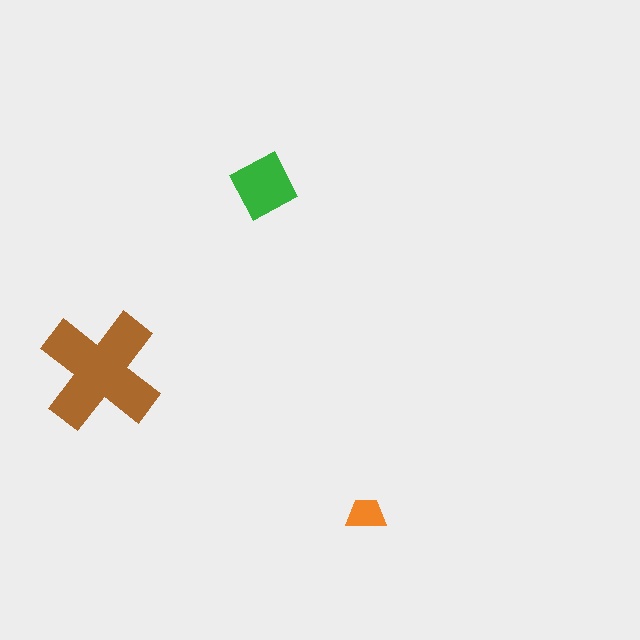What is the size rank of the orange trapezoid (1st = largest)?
3rd.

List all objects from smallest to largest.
The orange trapezoid, the green square, the brown cross.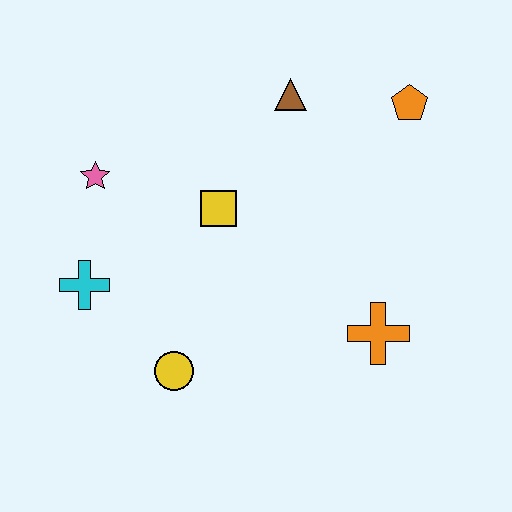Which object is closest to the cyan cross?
The pink star is closest to the cyan cross.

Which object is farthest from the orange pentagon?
The cyan cross is farthest from the orange pentagon.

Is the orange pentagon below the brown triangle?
Yes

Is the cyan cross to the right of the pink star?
No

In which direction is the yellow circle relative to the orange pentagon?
The yellow circle is below the orange pentagon.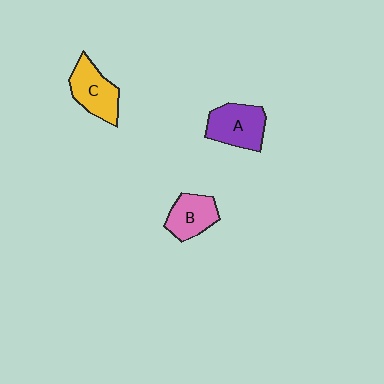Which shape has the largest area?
Shape A (purple).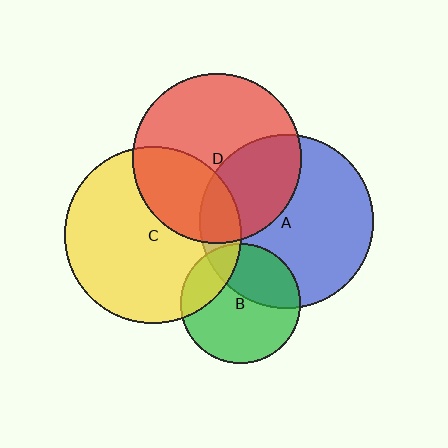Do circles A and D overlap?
Yes.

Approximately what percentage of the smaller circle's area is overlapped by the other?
Approximately 35%.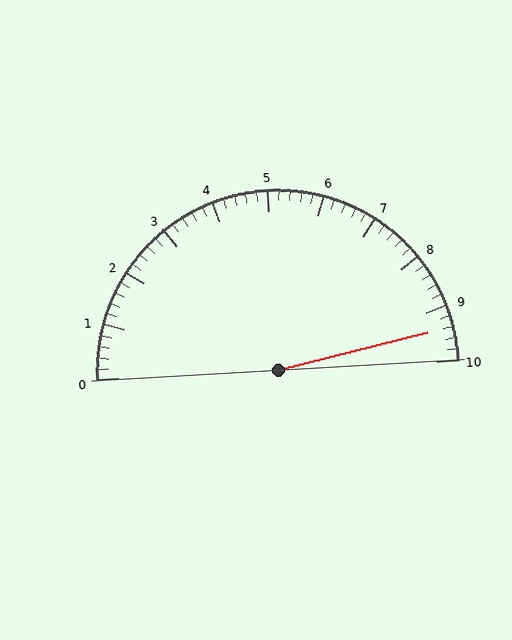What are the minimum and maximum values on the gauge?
The gauge ranges from 0 to 10.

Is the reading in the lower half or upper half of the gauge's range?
The reading is in the upper half of the range (0 to 10).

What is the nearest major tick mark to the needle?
The nearest major tick mark is 9.